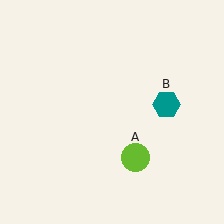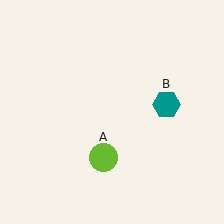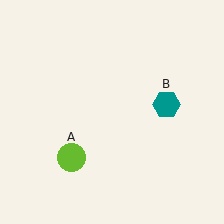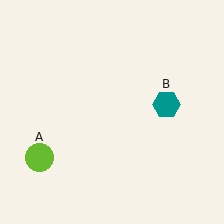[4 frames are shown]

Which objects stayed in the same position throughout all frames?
Teal hexagon (object B) remained stationary.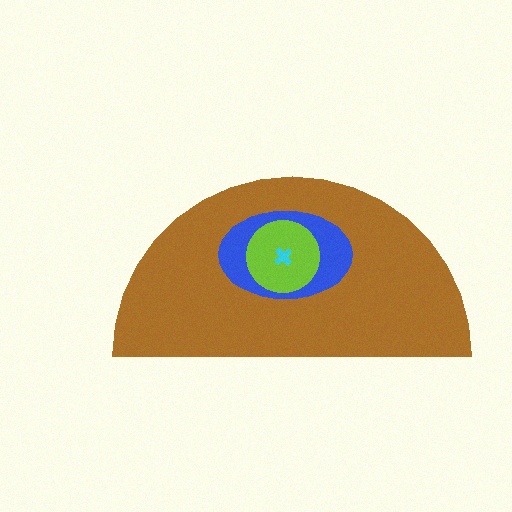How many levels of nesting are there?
4.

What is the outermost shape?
The brown semicircle.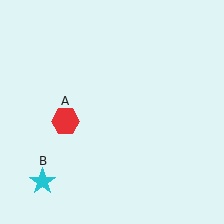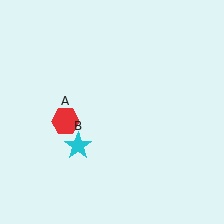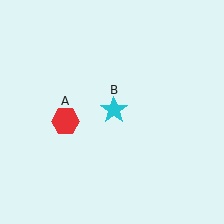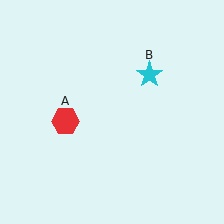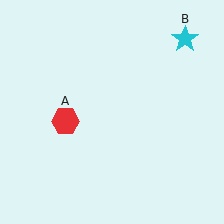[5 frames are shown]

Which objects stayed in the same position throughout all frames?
Red hexagon (object A) remained stationary.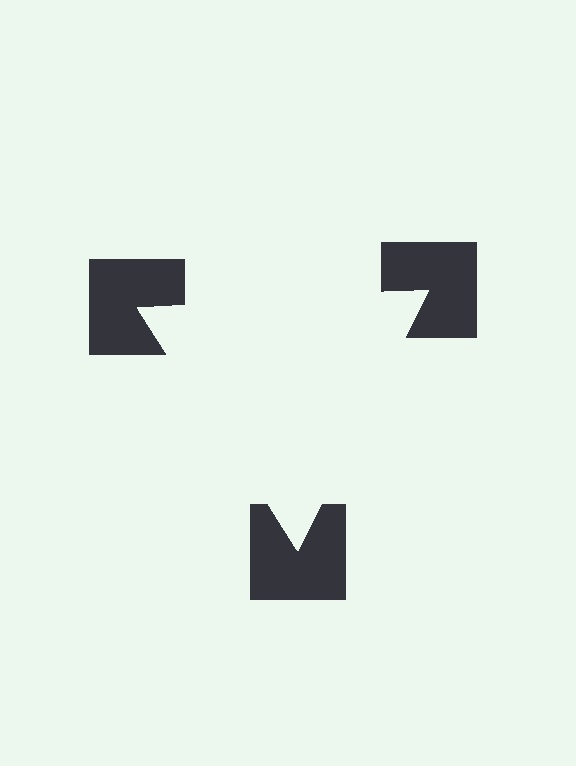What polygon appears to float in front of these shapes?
An illusory triangle — its edges are inferred from the aligned wedge cuts in the notched squares, not physically drawn.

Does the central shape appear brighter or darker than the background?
It typically appears slightly brighter than the background, even though no actual brightness change is drawn.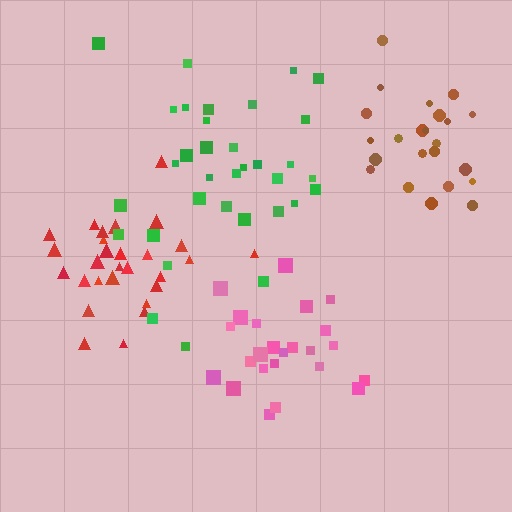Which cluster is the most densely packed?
Red.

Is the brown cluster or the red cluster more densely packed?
Red.